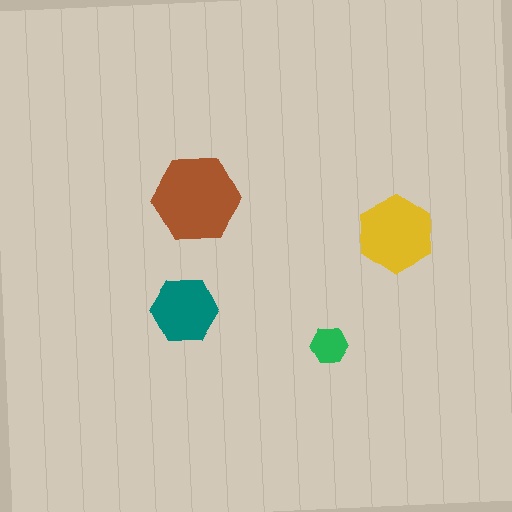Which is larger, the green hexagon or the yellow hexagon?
The yellow one.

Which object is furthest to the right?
The yellow hexagon is rightmost.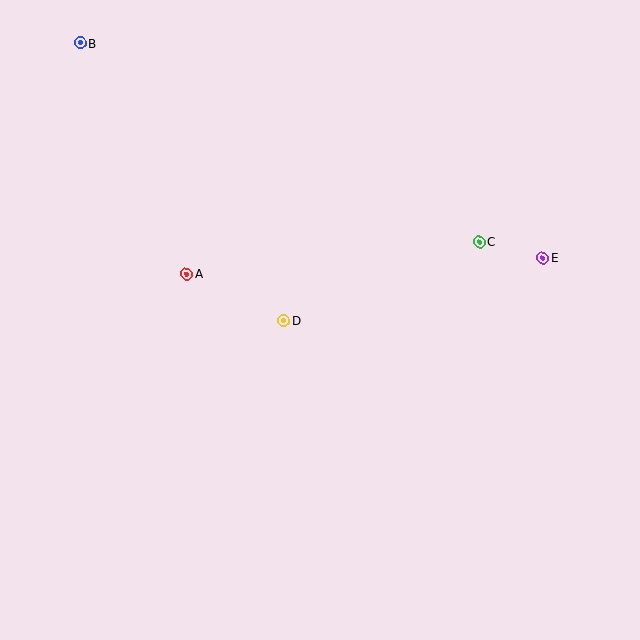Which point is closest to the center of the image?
Point D at (284, 321) is closest to the center.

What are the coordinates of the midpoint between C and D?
The midpoint between C and D is at (381, 281).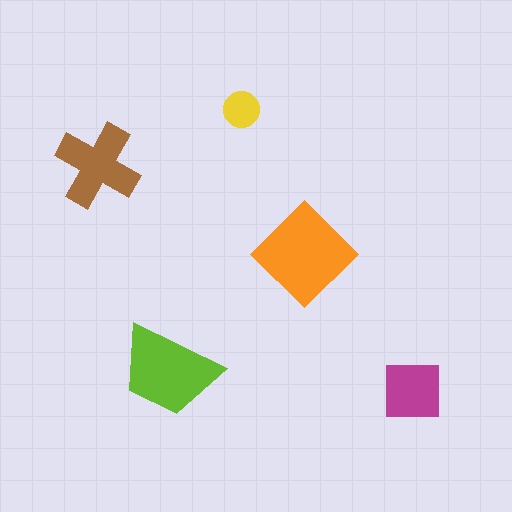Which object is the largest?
The orange diamond.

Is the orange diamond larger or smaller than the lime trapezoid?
Larger.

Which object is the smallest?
The yellow circle.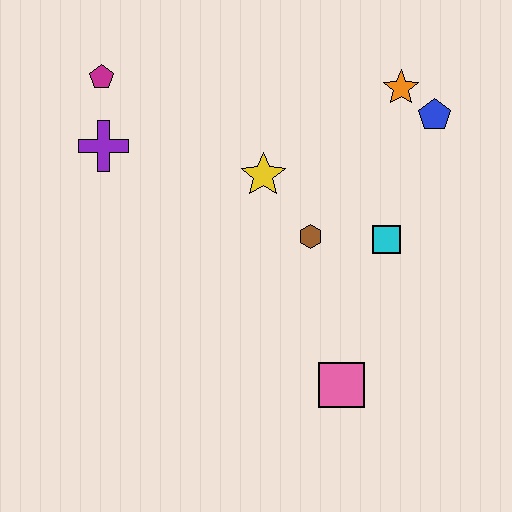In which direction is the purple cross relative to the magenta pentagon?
The purple cross is below the magenta pentagon.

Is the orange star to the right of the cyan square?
Yes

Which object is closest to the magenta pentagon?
The purple cross is closest to the magenta pentagon.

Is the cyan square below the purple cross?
Yes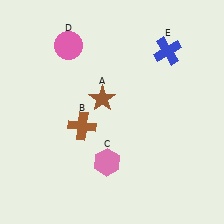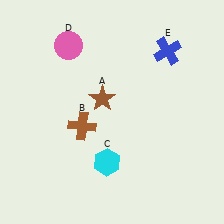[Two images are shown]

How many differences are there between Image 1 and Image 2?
There is 1 difference between the two images.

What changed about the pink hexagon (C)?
In Image 1, C is pink. In Image 2, it changed to cyan.